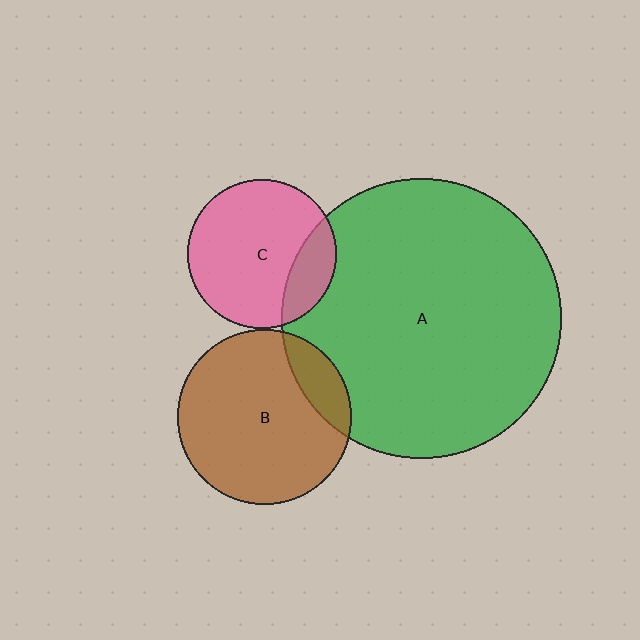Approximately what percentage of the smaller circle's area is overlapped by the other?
Approximately 20%.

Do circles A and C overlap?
Yes.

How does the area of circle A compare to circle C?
Approximately 3.5 times.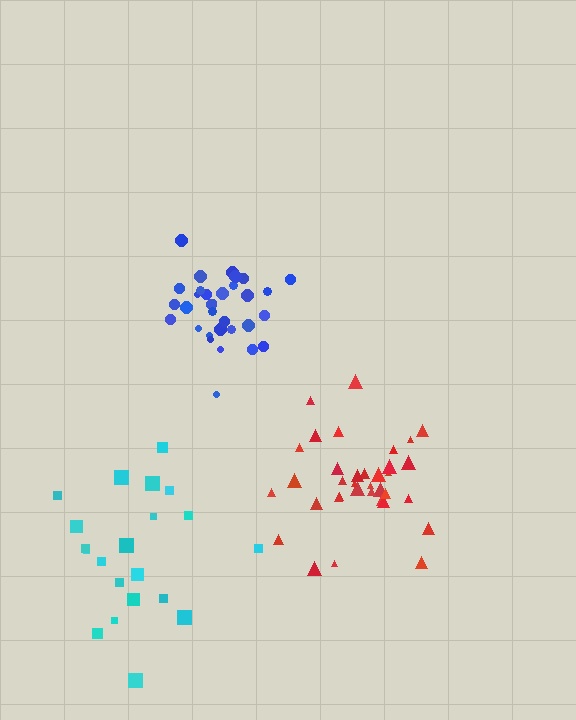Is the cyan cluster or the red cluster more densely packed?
Red.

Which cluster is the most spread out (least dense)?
Cyan.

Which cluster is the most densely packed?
Blue.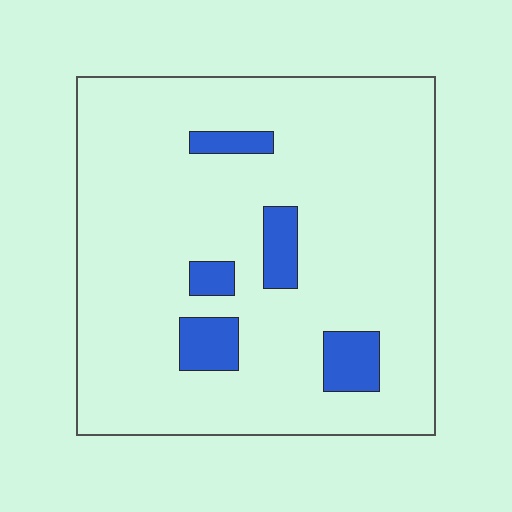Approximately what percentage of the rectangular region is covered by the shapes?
Approximately 10%.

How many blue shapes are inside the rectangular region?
5.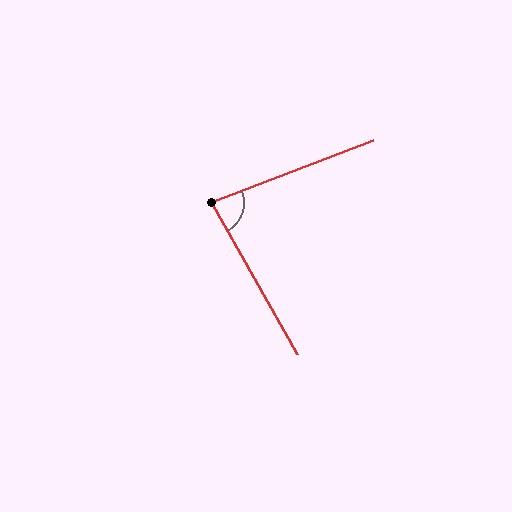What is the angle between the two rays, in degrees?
Approximately 82 degrees.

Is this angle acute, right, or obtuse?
It is acute.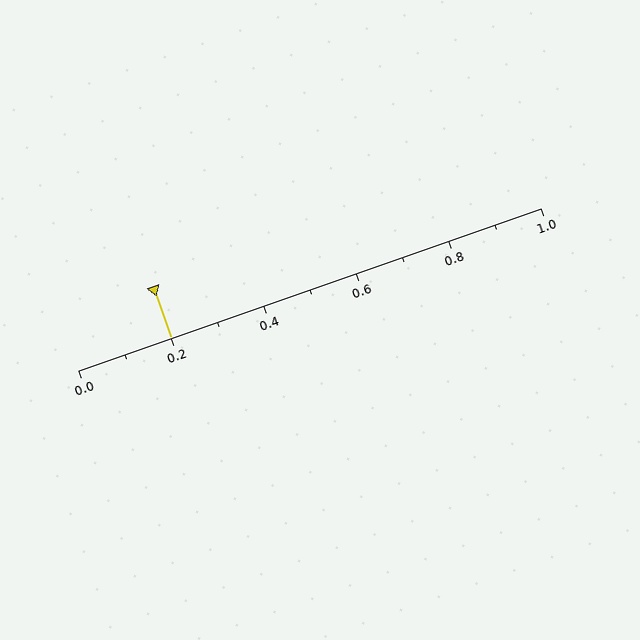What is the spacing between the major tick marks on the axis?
The major ticks are spaced 0.2 apart.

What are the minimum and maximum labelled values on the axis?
The axis runs from 0.0 to 1.0.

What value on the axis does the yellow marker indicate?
The marker indicates approximately 0.2.